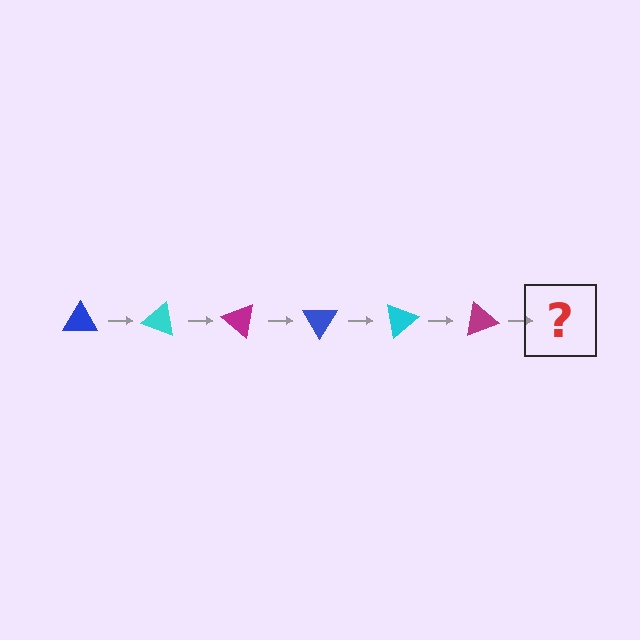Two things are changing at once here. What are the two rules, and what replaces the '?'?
The two rules are that it rotates 20 degrees each step and the color cycles through blue, cyan, and magenta. The '?' should be a blue triangle, rotated 120 degrees from the start.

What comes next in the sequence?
The next element should be a blue triangle, rotated 120 degrees from the start.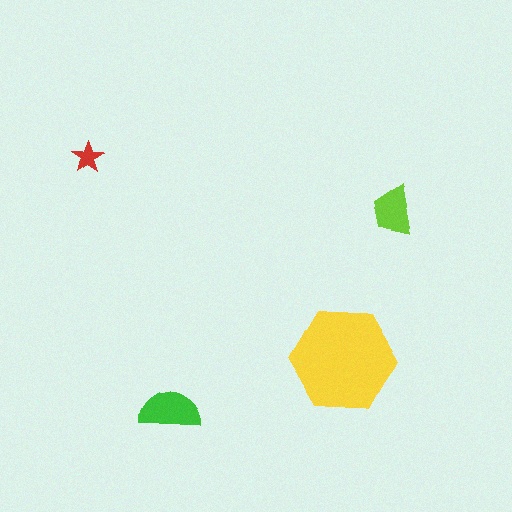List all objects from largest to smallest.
The yellow hexagon, the green semicircle, the lime trapezoid, the red star.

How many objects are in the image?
There are 4 objects in the image.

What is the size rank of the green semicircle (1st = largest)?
2nd.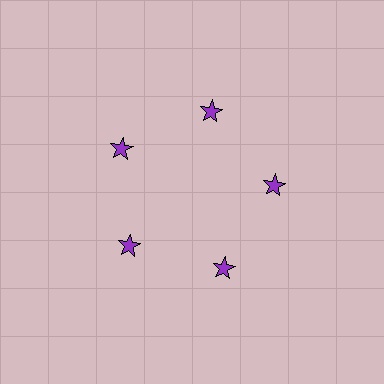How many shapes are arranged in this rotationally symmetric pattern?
There are 5 shapes, arranged in 5 groups of 1.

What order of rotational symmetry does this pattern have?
This pattern has 5-fold rotational symmetry.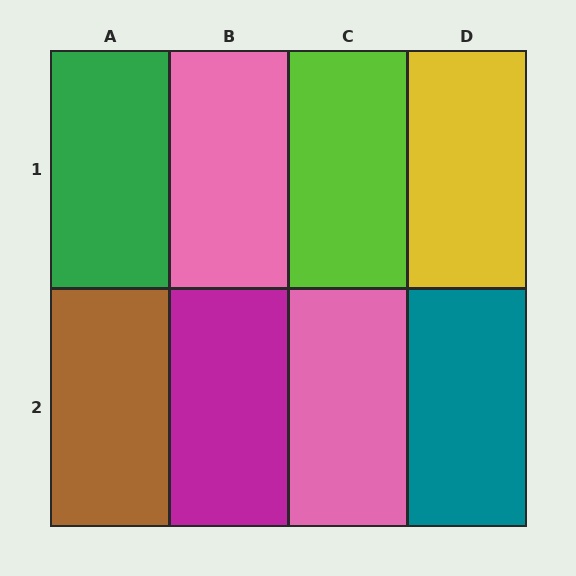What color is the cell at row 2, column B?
Magenta.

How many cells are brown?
1 cell is brown.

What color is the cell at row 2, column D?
Teal.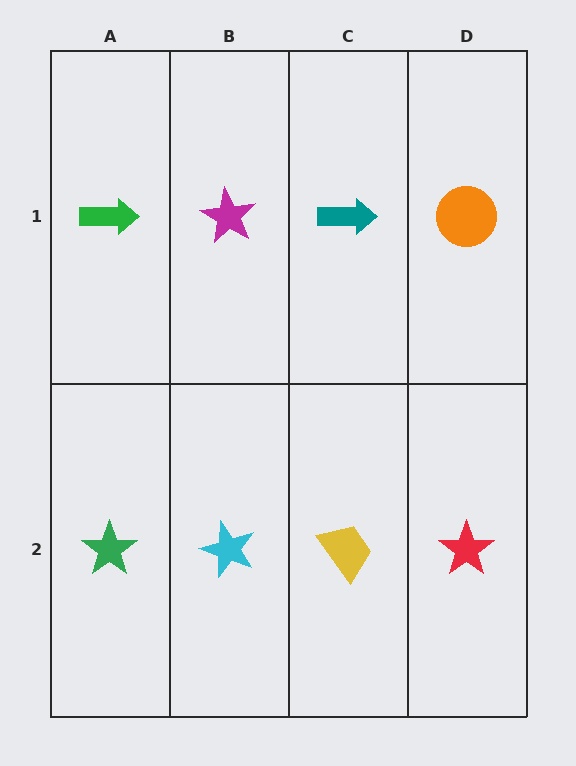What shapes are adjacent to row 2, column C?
A teal arrow (row 1, column C), a cyan star (row 2, column B), a red star (row 2, column D).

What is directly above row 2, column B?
A magenta star.